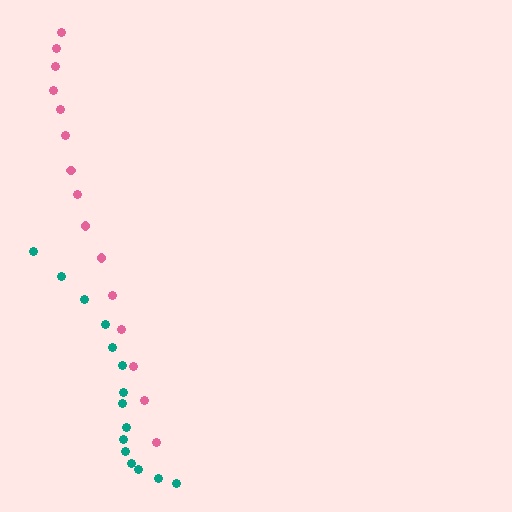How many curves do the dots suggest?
There are 2 distinct paths.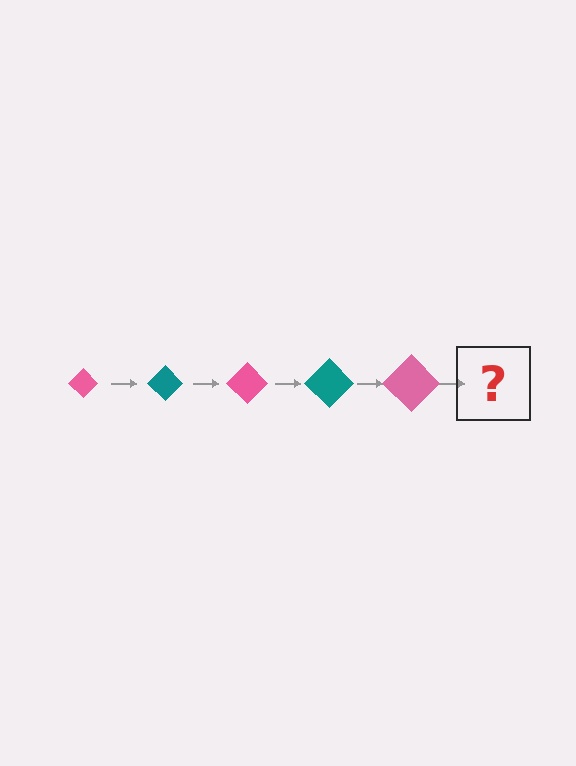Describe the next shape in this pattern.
It should be a teal diamond, larger than the previous one.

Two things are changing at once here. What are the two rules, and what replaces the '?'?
The two rules are that the diamond grows larger each step and the color cycles through pink and teal. The '?' should be a teal diamond, larger than the previous one.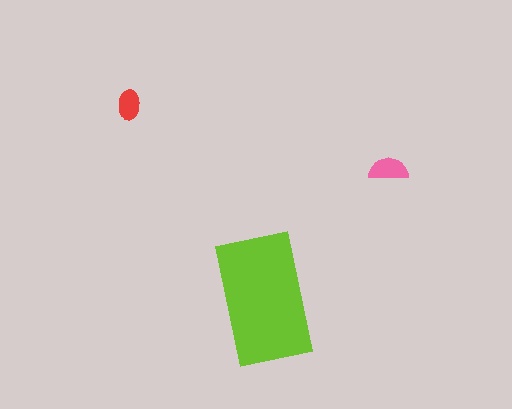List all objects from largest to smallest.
The lime rectangle, the pink semicircle, the red ellipse.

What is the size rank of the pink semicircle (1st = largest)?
2nd.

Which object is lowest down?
The lime rectangle is bottommost.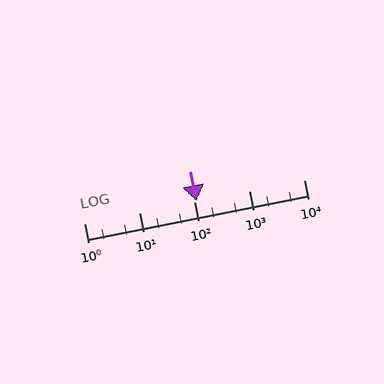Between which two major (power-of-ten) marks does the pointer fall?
The pointer is between 100 and 1000.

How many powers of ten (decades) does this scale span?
The scale spans 4 decades, from 1 to 10000.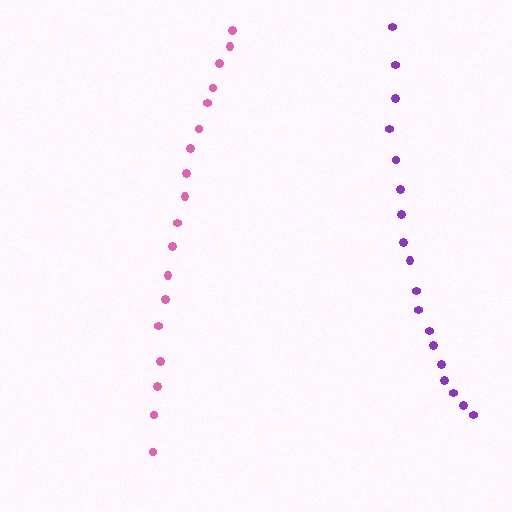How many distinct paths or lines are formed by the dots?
There are 2 distinct paths.